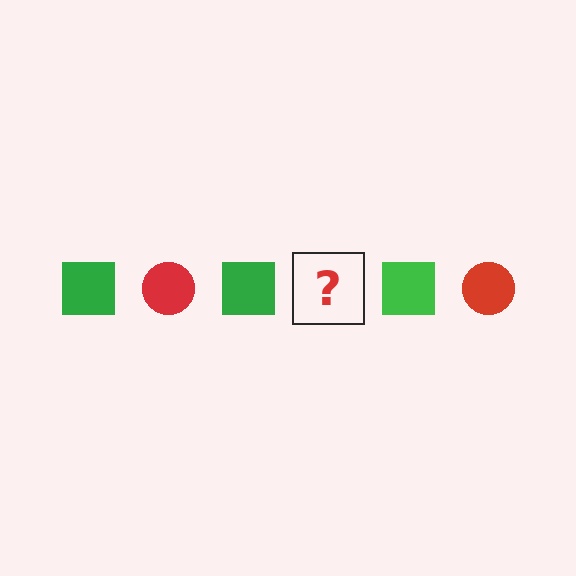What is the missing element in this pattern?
The missing element is a red circle.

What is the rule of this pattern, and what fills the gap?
The rule is that the pattern alternates between green square and red circle. The gap should be filled with a red circle.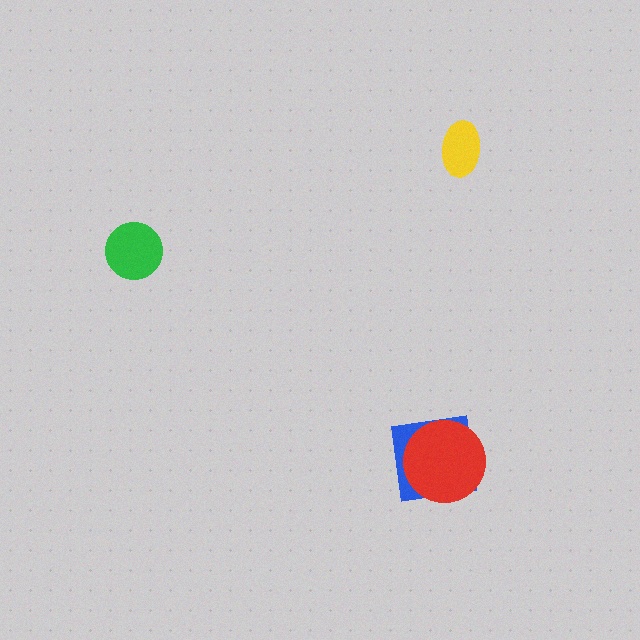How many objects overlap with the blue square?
1 object overlaps with the blue square.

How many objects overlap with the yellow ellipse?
0 objects overlap with the yellow ellipse.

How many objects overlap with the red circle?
1 object overlaps with the red circle.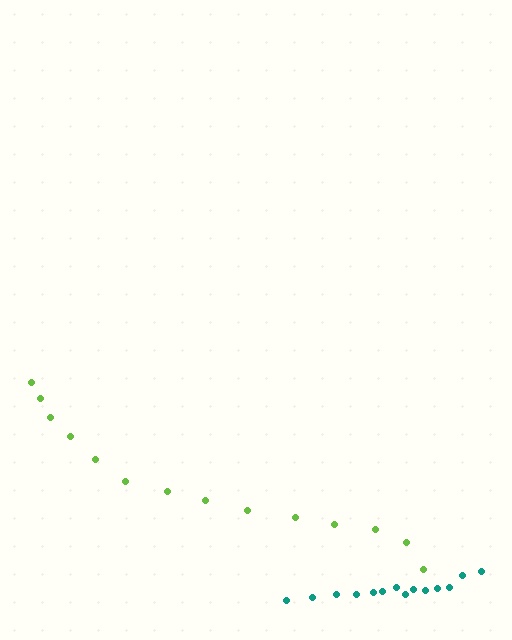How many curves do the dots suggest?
There are 2 distinct paths.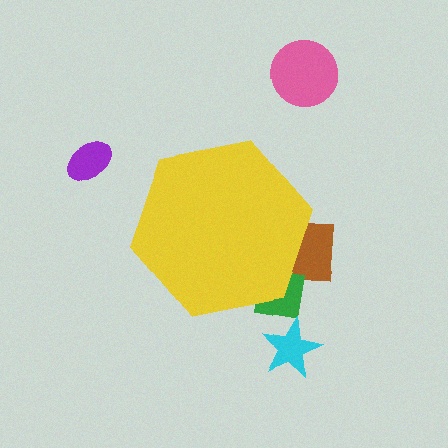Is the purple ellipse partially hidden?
No, the purple ellipse is fully visible.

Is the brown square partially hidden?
Yes, the brown square is partially hidden behind the yellow hexagon.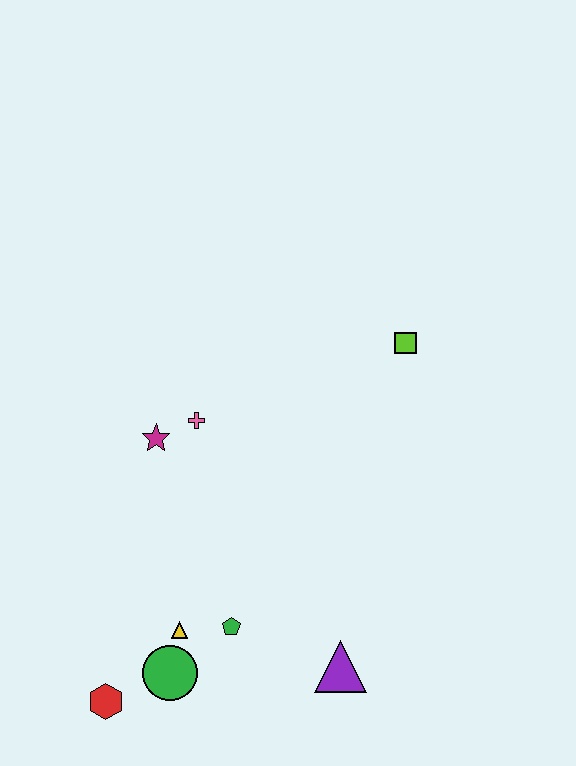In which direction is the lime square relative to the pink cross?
The lime square is to the right of the pink cross.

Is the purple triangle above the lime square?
No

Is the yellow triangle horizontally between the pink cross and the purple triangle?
No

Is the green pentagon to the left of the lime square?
Yes